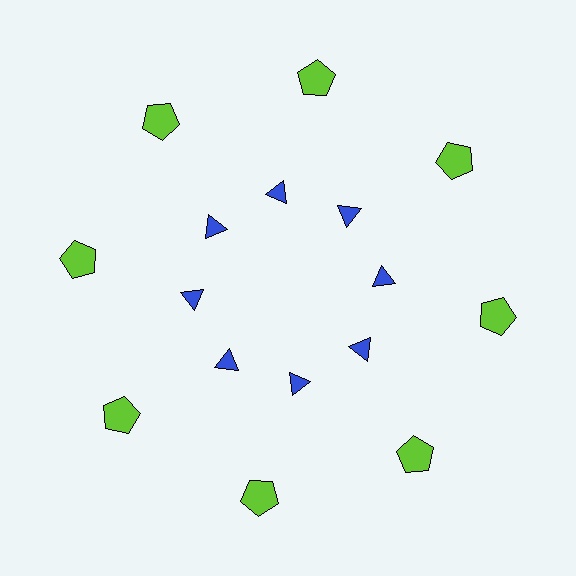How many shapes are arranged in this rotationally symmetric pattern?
There are 16 shapes, arranged in 8 groups of 2.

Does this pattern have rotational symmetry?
Yes, this pattern has 8-fold rotational symmetry. It looks the same after rotating 45 degrees around the center.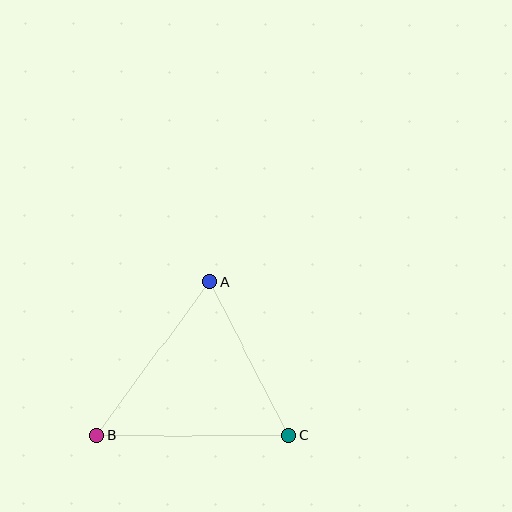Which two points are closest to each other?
Points A and C are closest to each other.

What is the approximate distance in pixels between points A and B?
The distance between A and B is approximately 191 pixels.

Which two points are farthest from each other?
Points B and C are farthest from each other.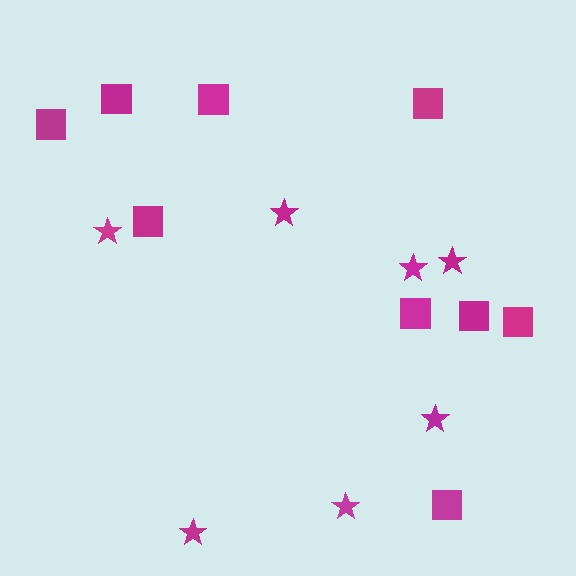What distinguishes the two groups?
There are 2 groups: one group of squares (9) and one group of stars (7).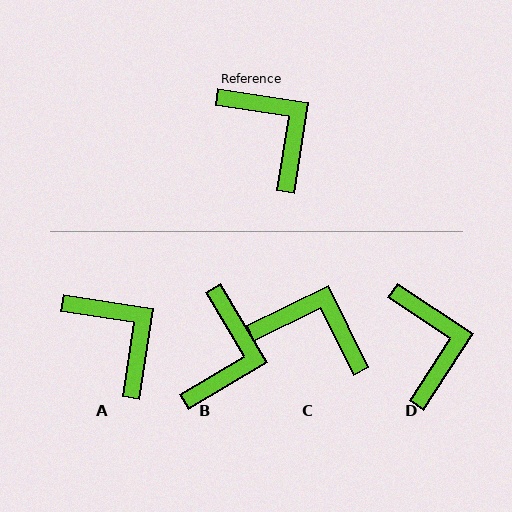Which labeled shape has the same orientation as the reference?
A.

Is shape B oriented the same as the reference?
No, it is off by about 50 degrees.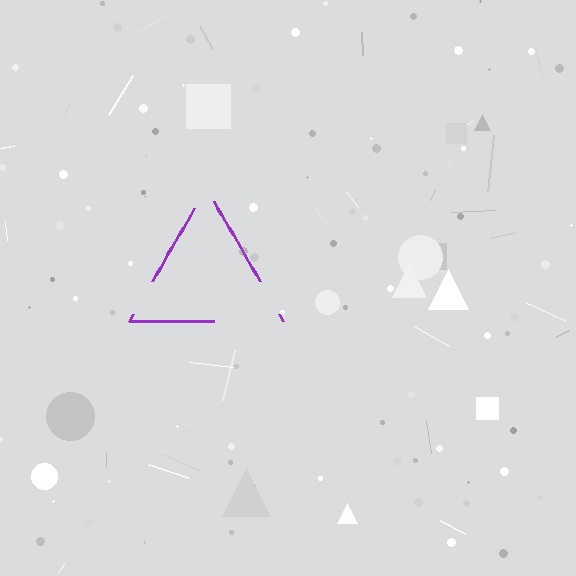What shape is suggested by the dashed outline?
The dashed outline suggests a triangle.